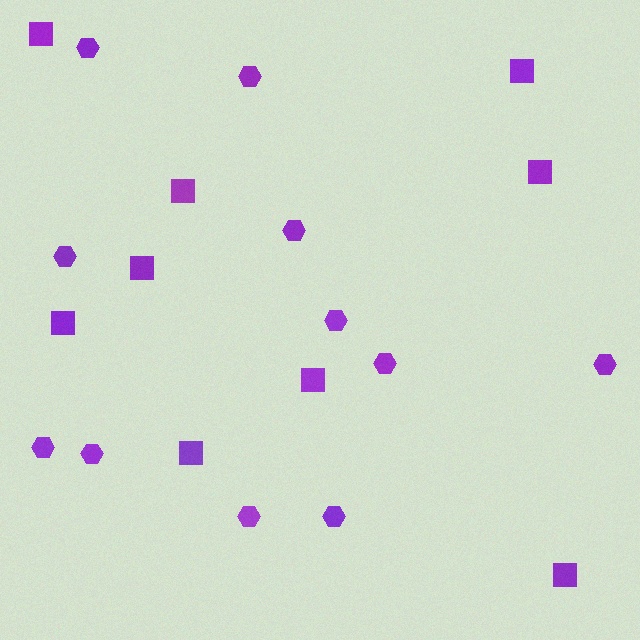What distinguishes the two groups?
There are 2 groups: one group of squares (9) and one group of hexagons (11).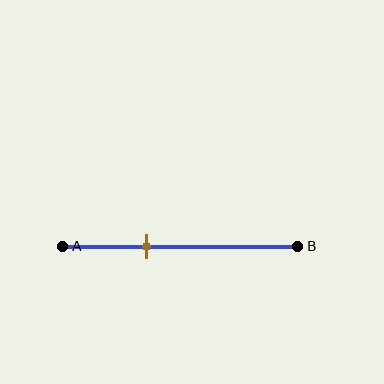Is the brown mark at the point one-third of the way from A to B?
Yes, the mark is approximately at the one-third point.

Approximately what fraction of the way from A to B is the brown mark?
The brown mark is approximately 35% of the way from A to B.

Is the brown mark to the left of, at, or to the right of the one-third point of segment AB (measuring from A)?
The brown mark is approximately at the one-third point of segment AB.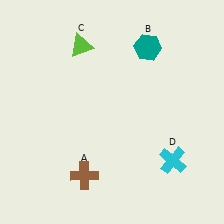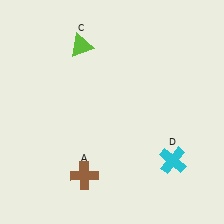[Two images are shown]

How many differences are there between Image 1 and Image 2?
There is 1 difference between the two images.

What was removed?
The teal hexagon (B) was removed in Image 2.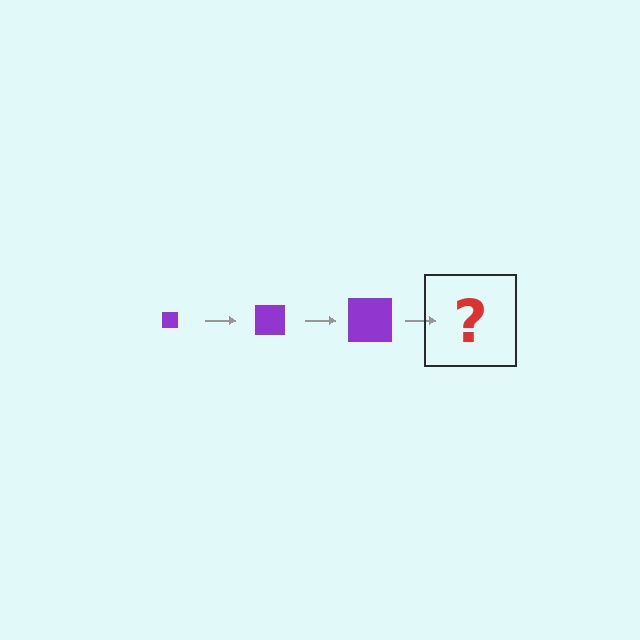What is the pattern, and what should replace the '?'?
The pattern is that the square gets progressively larger each step. The '?' should be a purple square, larger than the previous one.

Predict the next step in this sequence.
The next step is a purple square, larger than the previous one.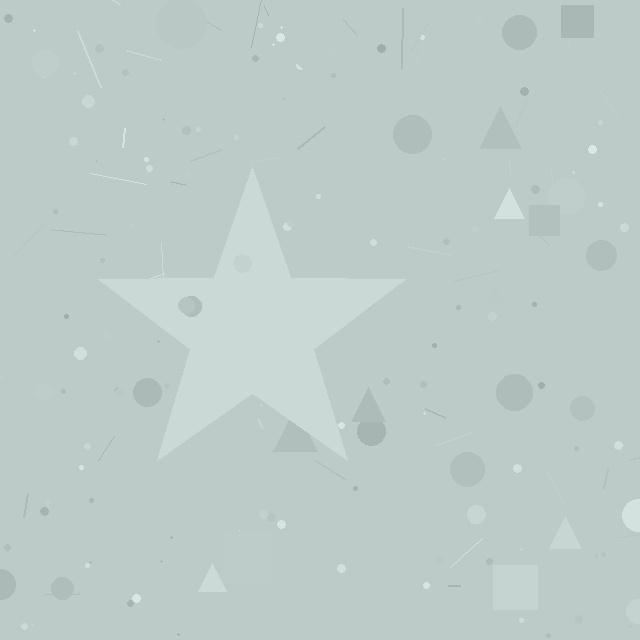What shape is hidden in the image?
A star is hidden in the image.